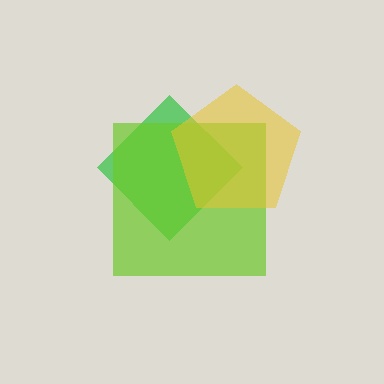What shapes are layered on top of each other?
The layered shapes are: a green diamond, a lime square, a yellow pentagon.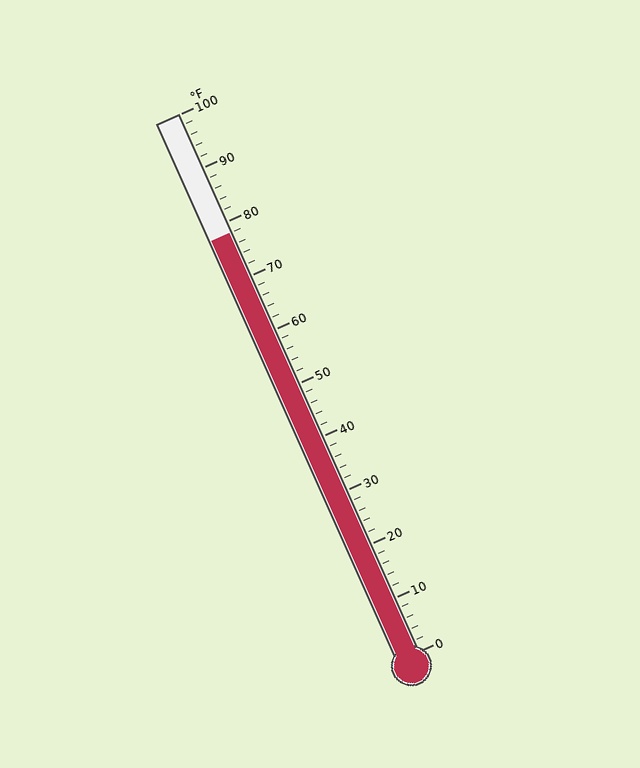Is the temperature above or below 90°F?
The temperature is below 90°F.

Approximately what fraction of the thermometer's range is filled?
The thermometer is filled to approximately 80% of its range.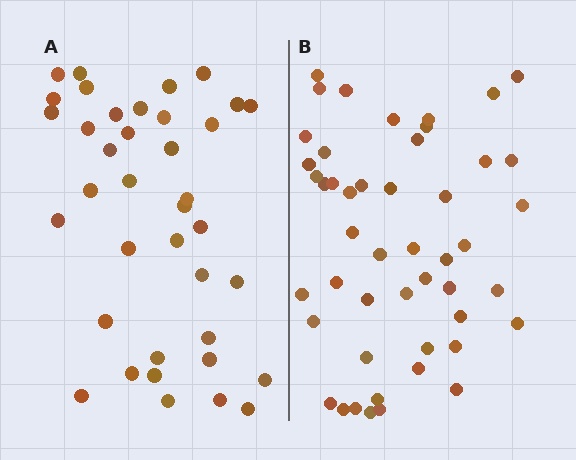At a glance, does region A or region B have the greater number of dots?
Region B (the right region) has more dots.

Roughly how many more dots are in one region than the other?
Region B has roughly 10 or so more dots than region A.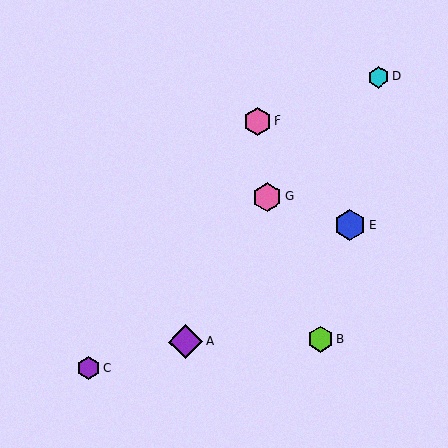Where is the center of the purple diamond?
The center of the purple diamond is at (186, 342).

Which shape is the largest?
The purple diamond (labeled A) is the largest.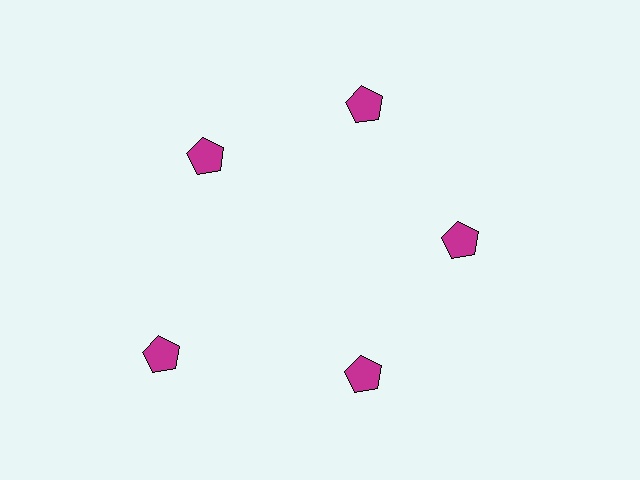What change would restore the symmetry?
The symmetry would be restored by moving it inward, back onto the ring so that all 5 pentagons sit at equal angles and equal distance from the center.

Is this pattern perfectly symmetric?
No. The 5 magenta pentagons are arranged in a ring, but one element near the 8 o'clock position is pushed outward from the center, breaking the 5-fold rotational symmetry.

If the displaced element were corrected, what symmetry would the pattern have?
It would have 5-fold rotational symmetry — the pattern would map onto itself every 72 degrees.